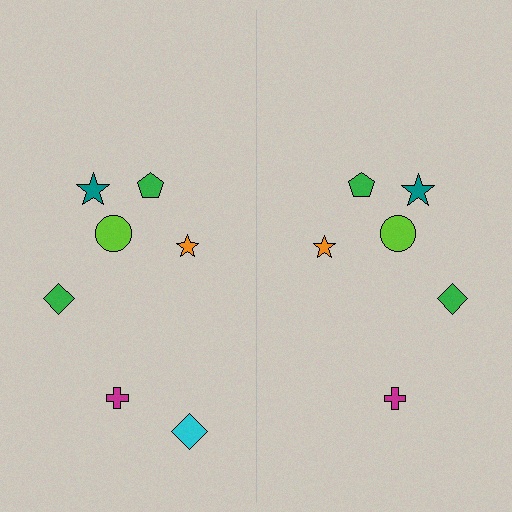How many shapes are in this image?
There are 13 shapes in this image.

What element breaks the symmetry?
A cyan diamond is missing from the right side.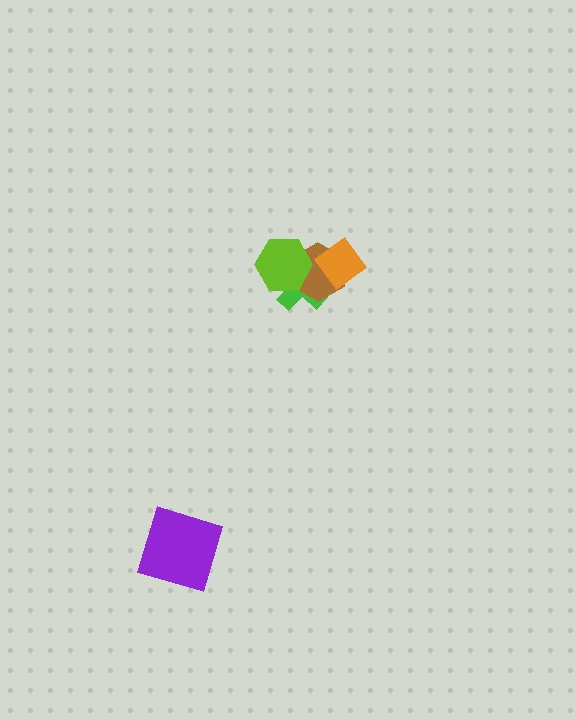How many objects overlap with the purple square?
0 objects overlap with the purple square.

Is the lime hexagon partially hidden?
No, no other shape covers it.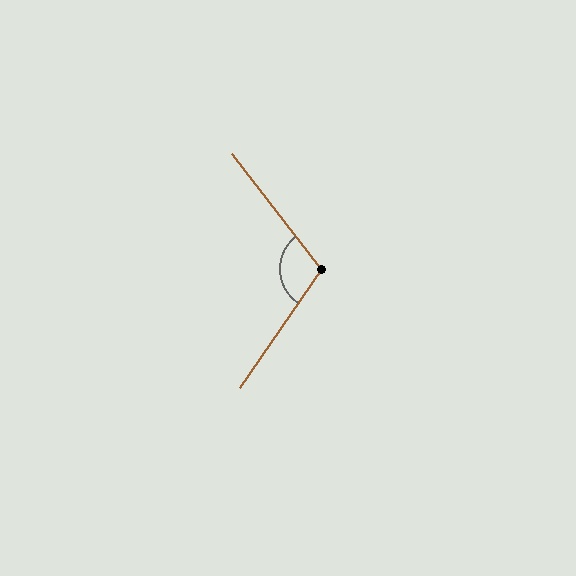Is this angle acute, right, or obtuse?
It is obtuse.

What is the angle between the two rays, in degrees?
Approximately 108 degrees.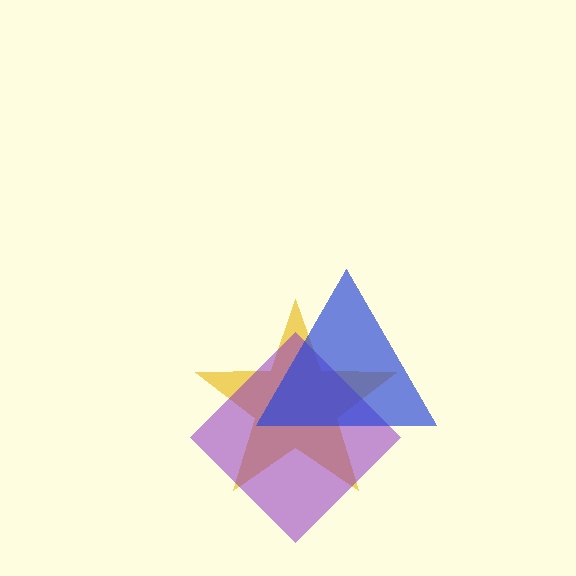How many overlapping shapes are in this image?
There are 3 overlapping shapes in the image.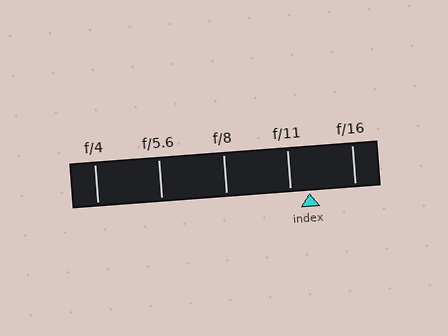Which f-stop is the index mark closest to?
The index mark is closest to f/11.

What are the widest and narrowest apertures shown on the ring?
The widest aperture shown is f/4 and the narrowest is f/16.